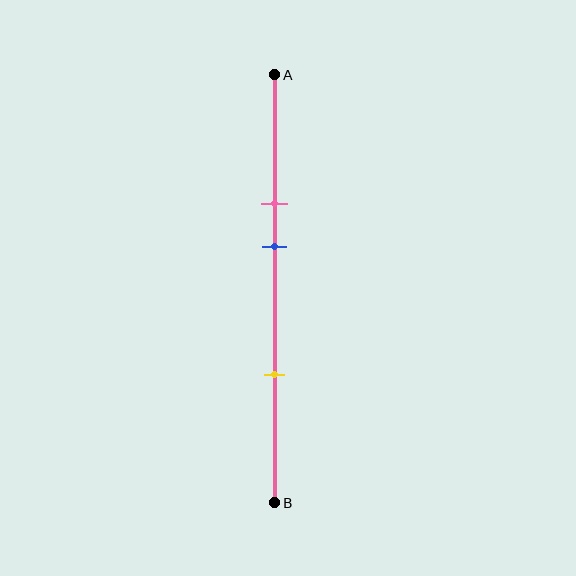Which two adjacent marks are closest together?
The pink and blue marks are the closest adjacent pair.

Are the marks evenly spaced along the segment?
No, the marks are not evenly spaced.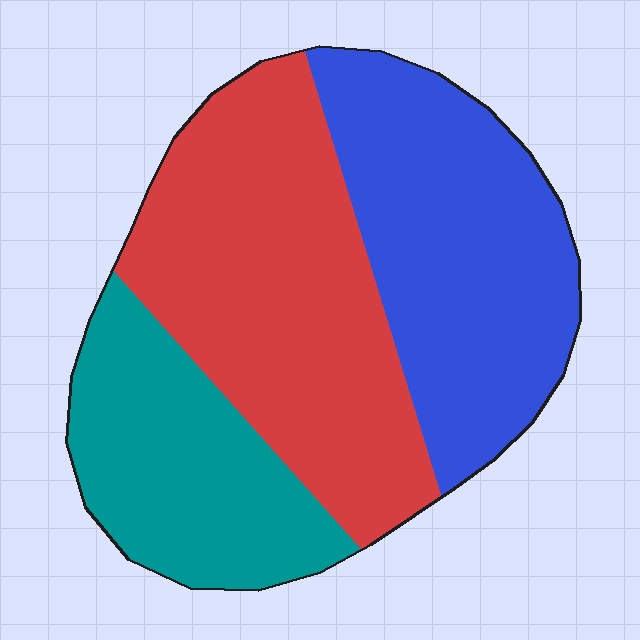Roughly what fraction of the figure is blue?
Blue takes up about one third (1/3) of the figure.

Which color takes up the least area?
Teal, at roughly 25%.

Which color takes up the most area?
Red, at roughly 40%.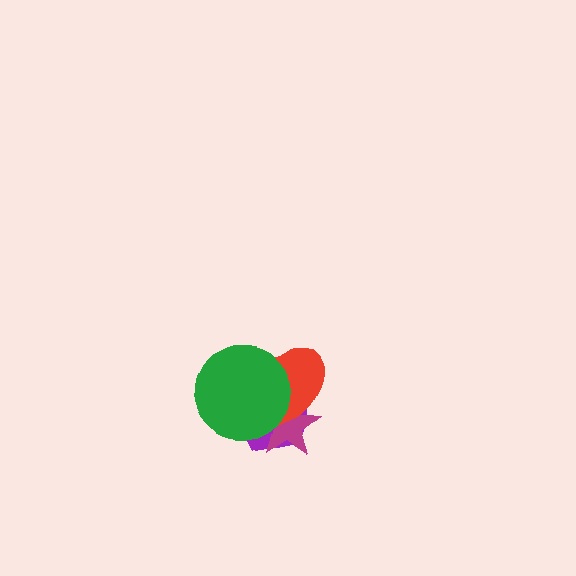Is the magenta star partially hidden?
Yes, it is partially covered by another shape.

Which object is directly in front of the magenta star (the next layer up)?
The red ellipse is directly in front of the magenta star.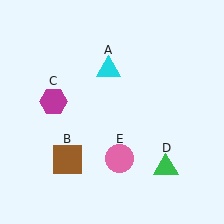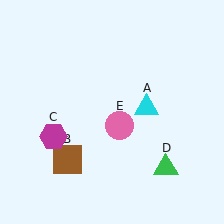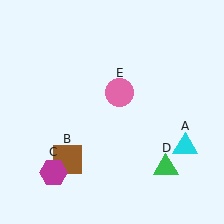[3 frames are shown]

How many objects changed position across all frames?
3 objects changed position: cyan triangle (object A), magenta hexagon (object C), pink circle (object E).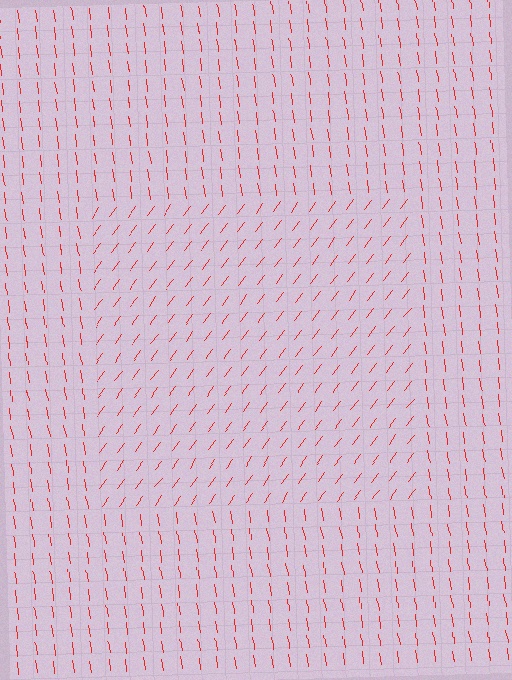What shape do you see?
I see a rectangle.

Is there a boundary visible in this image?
Yes, there is a texture boundary formed by a change in line orientation.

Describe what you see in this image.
The image is filled with small red line segments. A rectangle region in the image has lines oriented differently from the surrounding lines, creating a visible texture boundary.